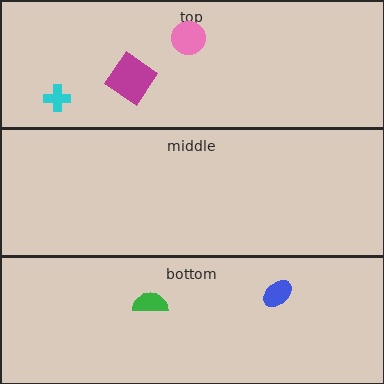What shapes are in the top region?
The magenta diamond, the pink circle, the cyan cross.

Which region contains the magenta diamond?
The top region.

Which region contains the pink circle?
The top region.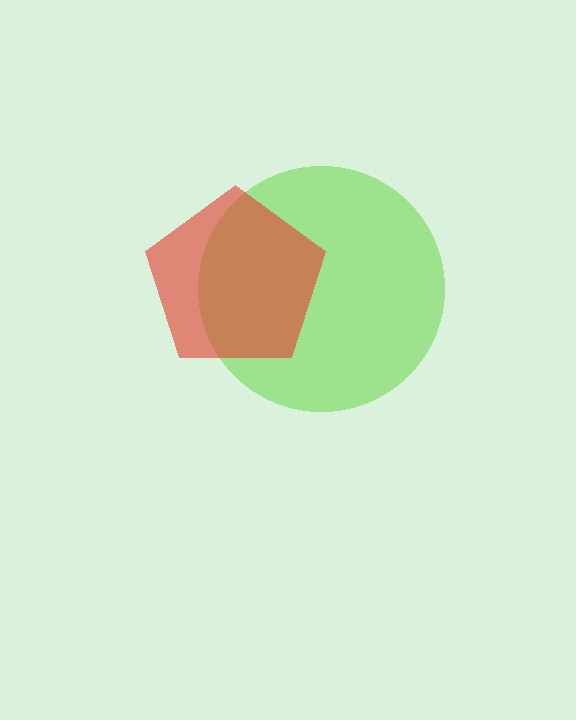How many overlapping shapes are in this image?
There are 2 overlapping shapes in the image.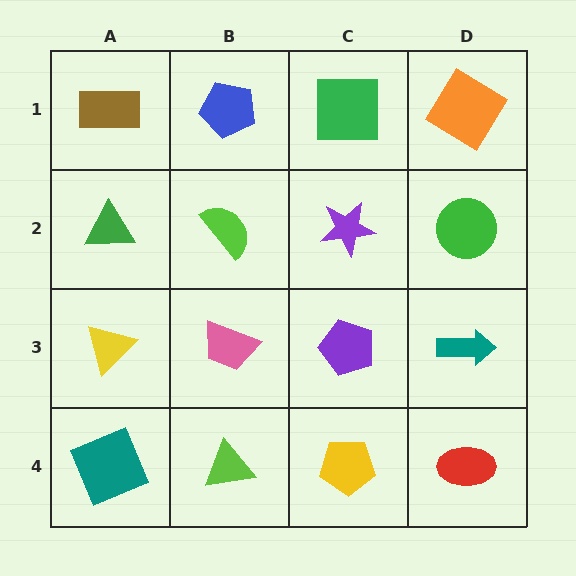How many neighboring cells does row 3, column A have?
3.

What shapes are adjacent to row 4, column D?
A teal arrow (row 3, column D), a yellow pentagon (row 4, column C).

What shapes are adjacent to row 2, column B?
A blue pentagon (row 1, column B), a pink trapezoid (row 3, column B), a green triangle (row 2, column A), a purple star (row 2, column C).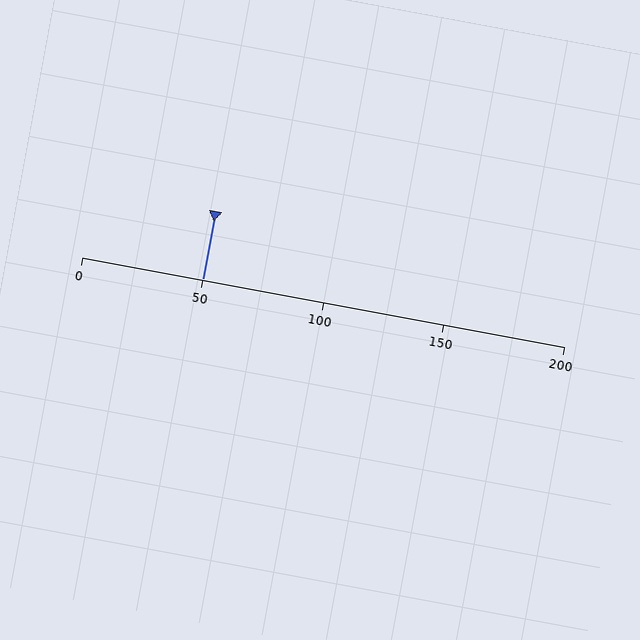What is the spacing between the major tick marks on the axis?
The major ticks are spaced 50 apart.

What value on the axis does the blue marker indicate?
The marker indicates approximately 50.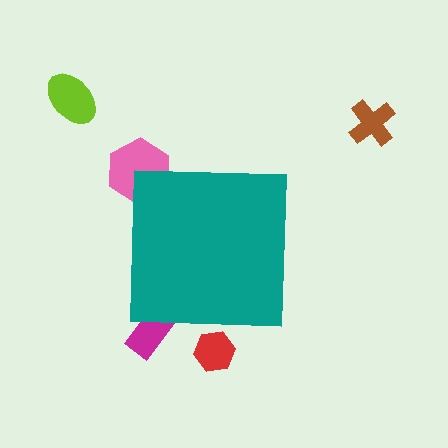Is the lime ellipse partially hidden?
No, the lime ellipse is fully visible.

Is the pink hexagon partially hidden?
Yes, the pink hexagon is partially hidden behind the teal square.